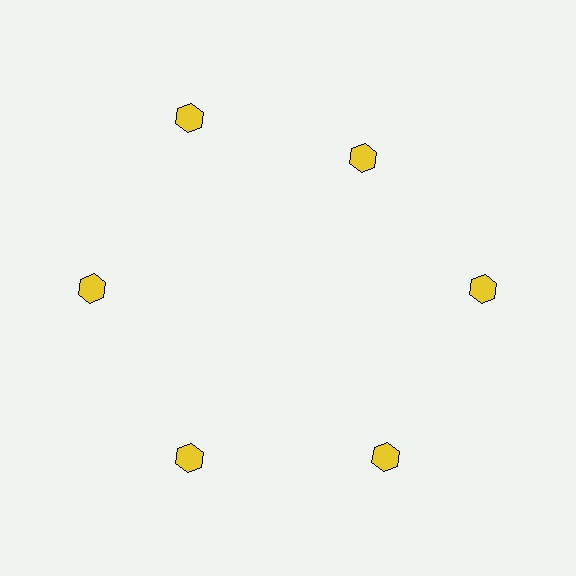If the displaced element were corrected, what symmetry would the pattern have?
It would have 6-fold rotational symmetry — the pattern would map onto itself every 60 degrees.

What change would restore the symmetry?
The symmetry would be restored by moving it outward, back onto the ring so that all 6 hexagons sit at equal angles and equal distance from the center.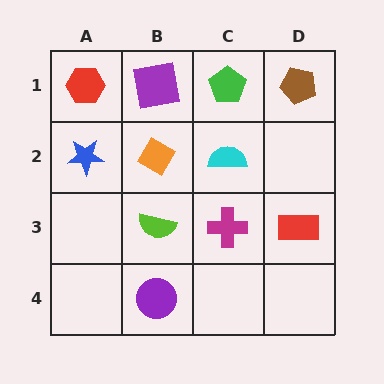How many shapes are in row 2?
3 shapes.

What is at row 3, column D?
A red rectangle.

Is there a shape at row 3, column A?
No, that cell is empty.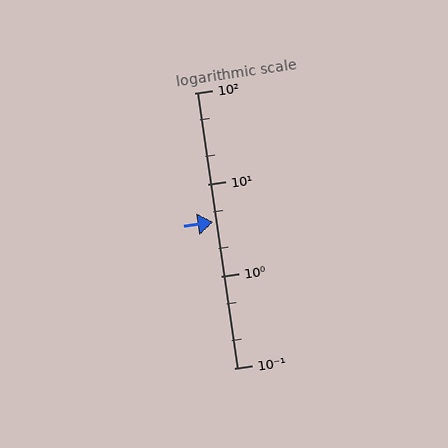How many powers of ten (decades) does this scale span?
The scale spans 3 decades, from 0.1 to 100.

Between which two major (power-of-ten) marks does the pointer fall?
The pointer is between 1 and 10.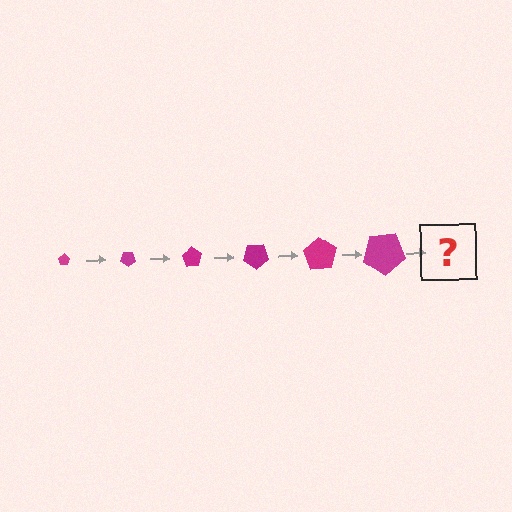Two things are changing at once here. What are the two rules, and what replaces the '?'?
The two rules are that the pentagon grows larger each step and it rotates 35 degrees each step. The '?' should be a pentagon, larger than the previous one and rotated 210 degrees from the start.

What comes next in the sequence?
The next element should be a pentagon, larger than the previous one and rotated 210 degrees from the start.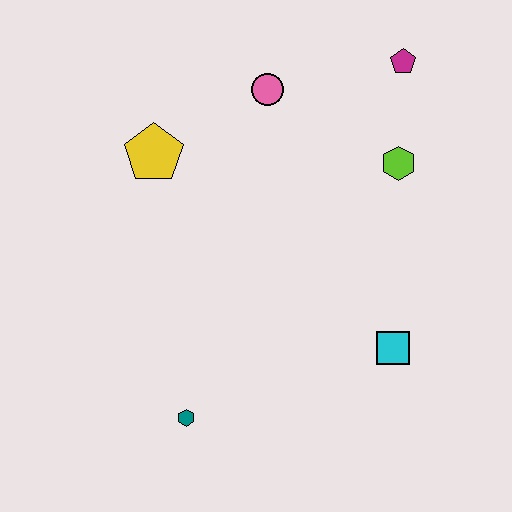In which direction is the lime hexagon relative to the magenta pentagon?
The lime hexagon is below the magenta pentagon.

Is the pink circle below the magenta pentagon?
Yes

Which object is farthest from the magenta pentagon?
The teal hexagon is farthest from the magenta pentagon.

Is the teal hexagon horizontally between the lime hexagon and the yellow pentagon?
Yes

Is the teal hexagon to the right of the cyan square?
No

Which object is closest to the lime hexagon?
The magenta pentagon is closest to the lime hexagon.